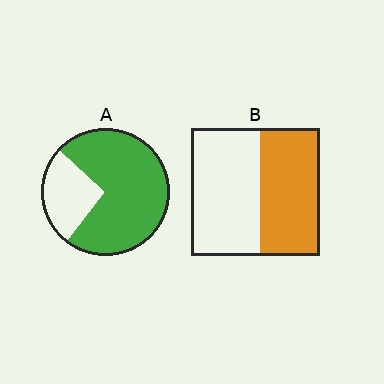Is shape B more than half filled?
Roughly half.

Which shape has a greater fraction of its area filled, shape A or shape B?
Shape A.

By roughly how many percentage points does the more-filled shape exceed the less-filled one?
By roughly 25 percentage points (A over B).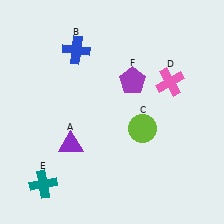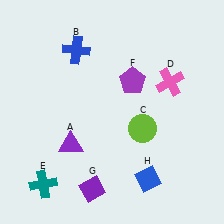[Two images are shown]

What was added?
A purple diamond (G), a blue diamond (H) were added in Image 2.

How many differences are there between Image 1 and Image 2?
There are 2 differences between the two images.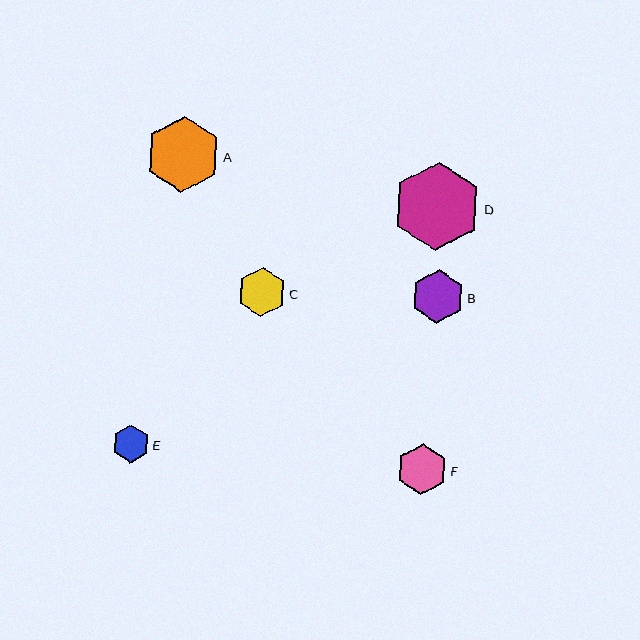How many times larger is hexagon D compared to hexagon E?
Hexagon D is approximately 2.4 times the size of hexagon E.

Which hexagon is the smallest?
Hexagon E is the smallest with a size of approximately 38 pixels.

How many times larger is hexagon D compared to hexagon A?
Hexagon D is approximately 1.2 times the size of hexagon A.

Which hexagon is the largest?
Hexagon D is the largest with a size of approximately 89 pixels.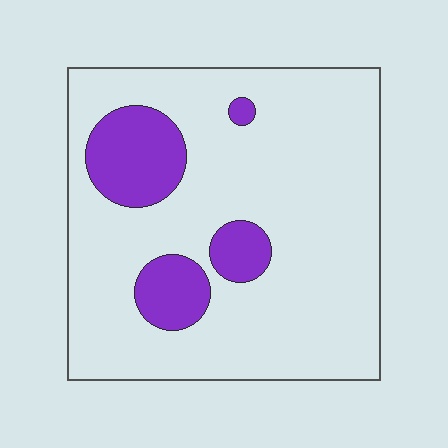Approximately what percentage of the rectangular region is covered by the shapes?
Approximately 15%.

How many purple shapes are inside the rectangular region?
4.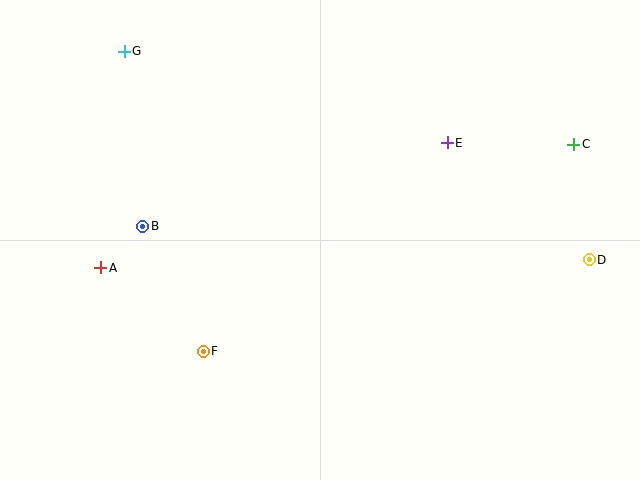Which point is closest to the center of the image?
Point E at (447, 143) is closest to the center.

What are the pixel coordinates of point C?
Point C is at (574, 144).